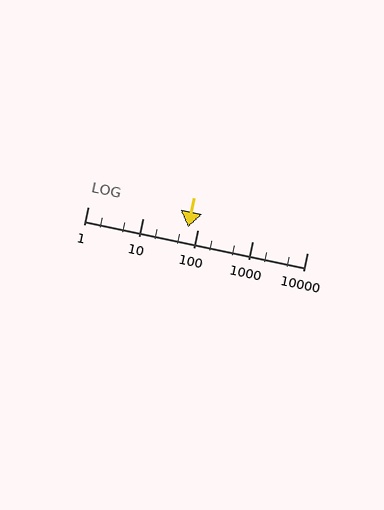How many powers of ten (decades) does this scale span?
The scale spans 4 decades, from 1 to 10000.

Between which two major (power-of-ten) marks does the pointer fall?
The pointer is between 10 and 100.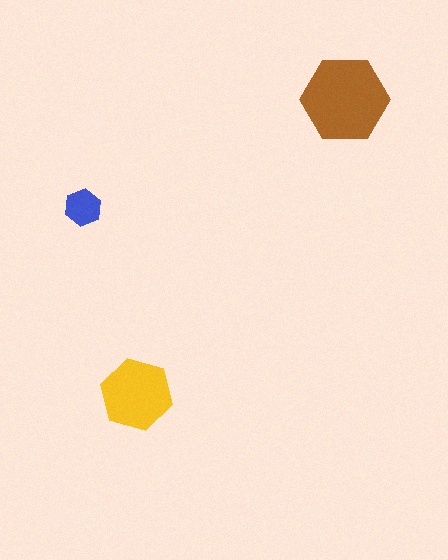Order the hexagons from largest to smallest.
the brown one, the yellow one, the blue one.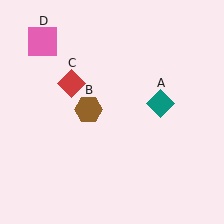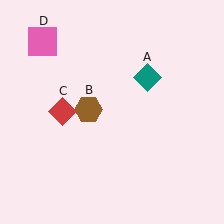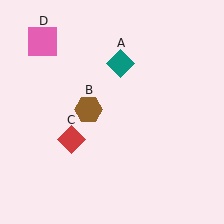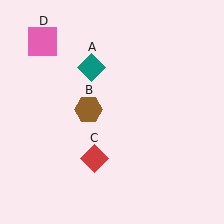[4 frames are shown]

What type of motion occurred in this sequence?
The teal diamond (object A), red diamond (object C) rotated counterclockwise around the center of the scene.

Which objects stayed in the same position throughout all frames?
Brown hexagon (object B) and pink square (object D) remained stationary.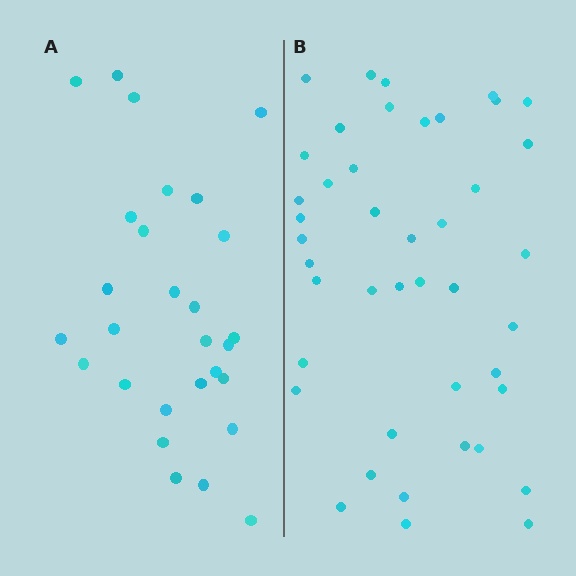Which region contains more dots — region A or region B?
Region B (the right region) has more dots.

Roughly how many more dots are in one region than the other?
Region B has approximately 15 more dots than region A.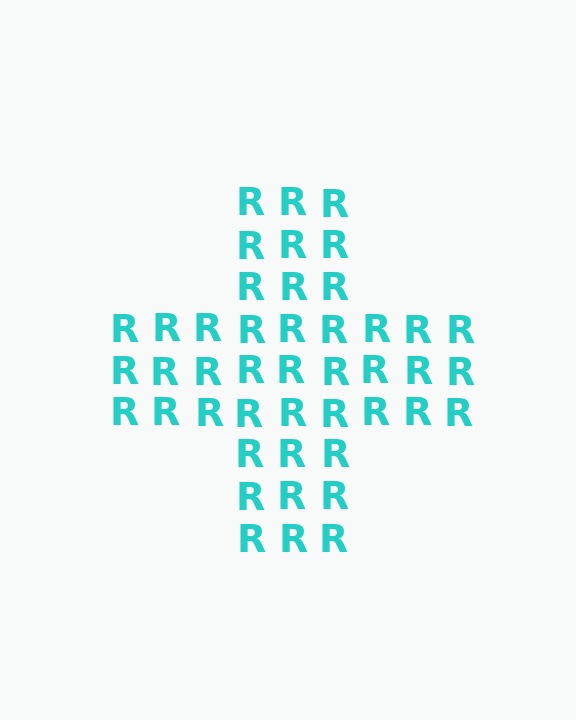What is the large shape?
The large shape is a cross.